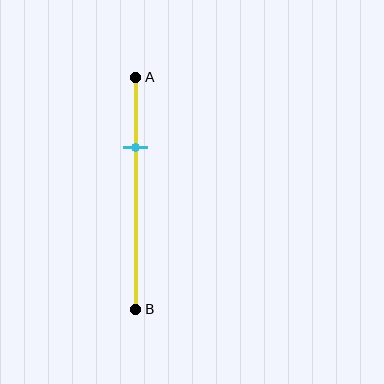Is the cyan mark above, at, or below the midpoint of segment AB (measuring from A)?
The cyan mark is above the midpoint of segment AB.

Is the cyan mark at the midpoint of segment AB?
No, the mark is at about 30% from A, not at the 50% midpoint.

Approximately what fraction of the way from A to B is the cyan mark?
The cyan mark is approximately 30% of the way from A to B.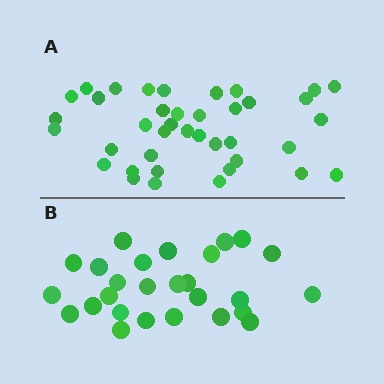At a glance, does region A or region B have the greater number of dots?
Region A (the top region) has more dots.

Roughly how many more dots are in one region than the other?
Region A has roughly 12 or so more dots than region B.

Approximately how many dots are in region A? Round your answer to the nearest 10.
About 40 dots. (The exact count is 39, which rounds to 40.)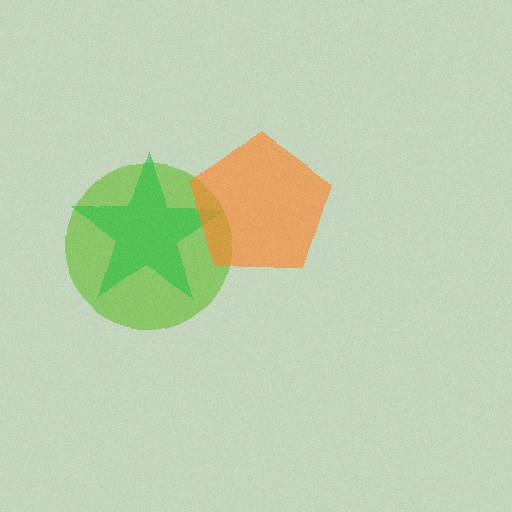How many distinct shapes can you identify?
There are 3 distinct shapes: a lime circle, a green star, an orange pentagon.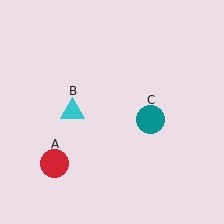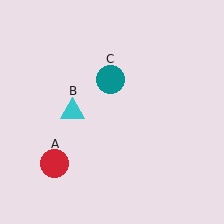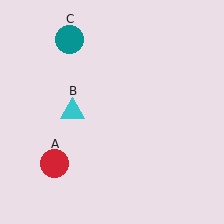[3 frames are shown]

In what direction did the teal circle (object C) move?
The teal circle (object C) moved up and to the left.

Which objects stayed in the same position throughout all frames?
Red circle (object A) and cyan triangle (object B) remained stationary.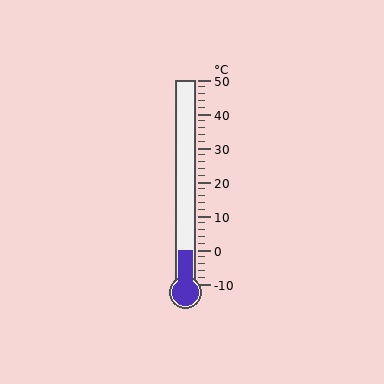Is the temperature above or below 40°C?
The temperature is below 40°C.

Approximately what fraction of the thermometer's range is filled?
The thermometer is filled to approximately 15% of its range.